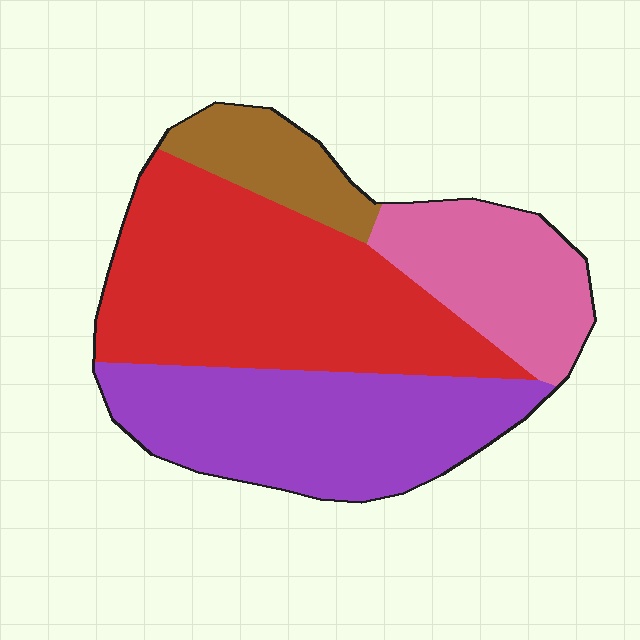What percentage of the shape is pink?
Pink covers roughly 20% of the shape.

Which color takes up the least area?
Brown, at roughly 10%.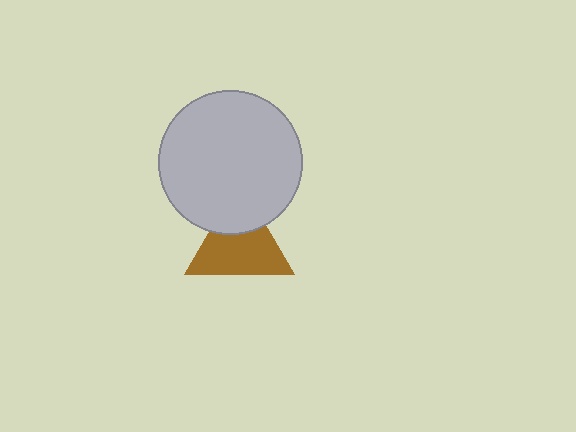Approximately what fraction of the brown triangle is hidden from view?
Roughly 30% of the brown triangle is hidden behind the light gray circle.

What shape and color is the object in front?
The object in front is a light gray circle.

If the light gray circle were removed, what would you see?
You would see the complete brown triangle.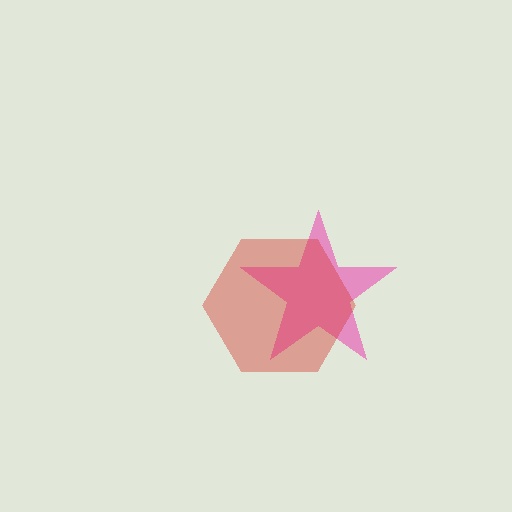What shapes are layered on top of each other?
The layered shapes are: a pink star, a red hexagon.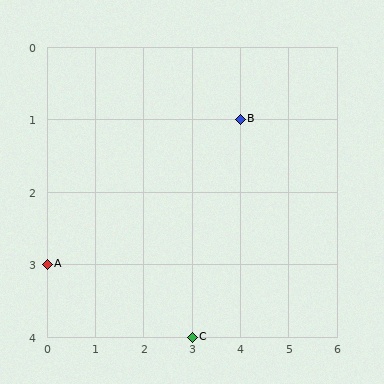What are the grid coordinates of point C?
Point C is at grid coordinates (3, 4).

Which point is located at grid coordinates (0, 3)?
Point A is at (0, 3).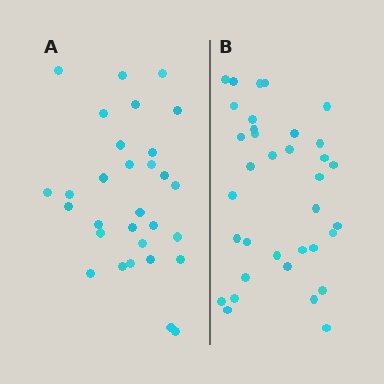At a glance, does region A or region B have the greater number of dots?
Region B (the right region) has more dots.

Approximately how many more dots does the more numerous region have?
Region B has about 5 more dots than region A.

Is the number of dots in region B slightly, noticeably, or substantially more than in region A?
Region B has only slightly more — the two regions are fairly close. The ratio is roughly 1.2 to 1.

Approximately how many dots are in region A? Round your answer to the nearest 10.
About 30 dots.